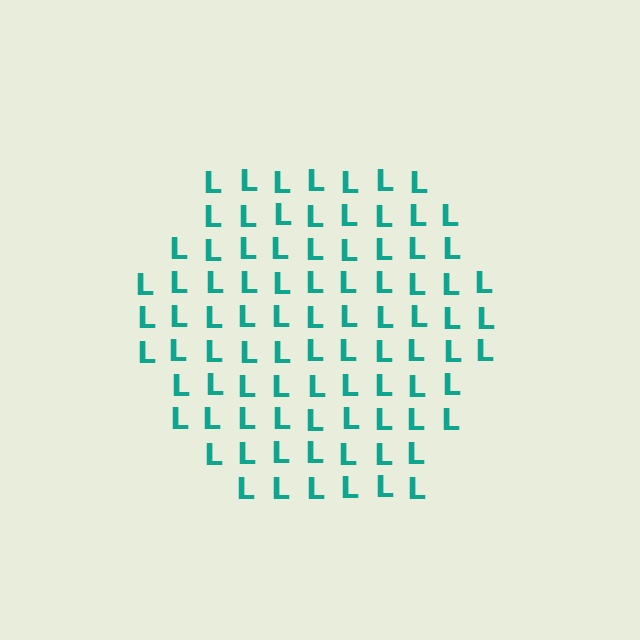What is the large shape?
The large shape is a hexagon.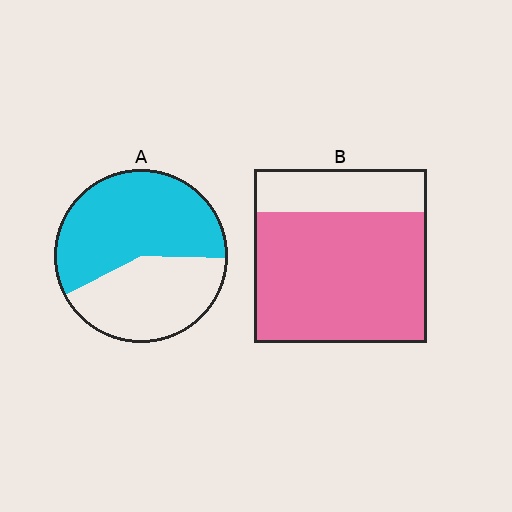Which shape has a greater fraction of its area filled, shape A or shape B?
Shape B.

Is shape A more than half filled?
Yes.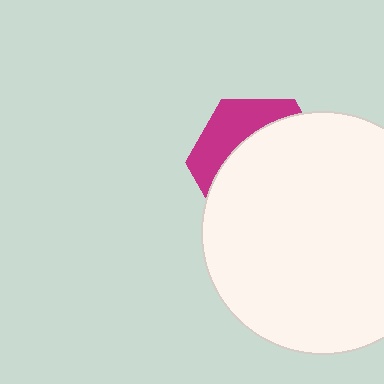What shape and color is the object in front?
The object in front is a white circle.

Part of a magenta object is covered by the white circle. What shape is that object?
It is a hexagon.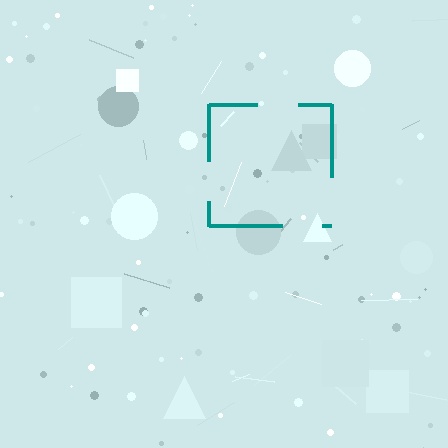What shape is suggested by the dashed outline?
The dashed outline suggests a square.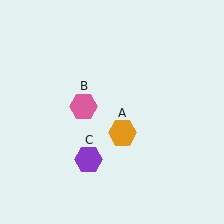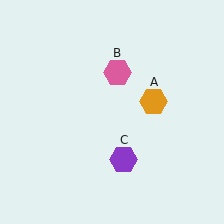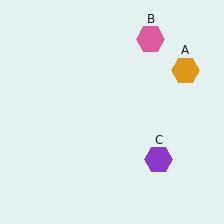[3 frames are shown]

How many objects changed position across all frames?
3 objects changed position: orange hexagon (object A), pink hexagon (object B), purple hexagon (object C).